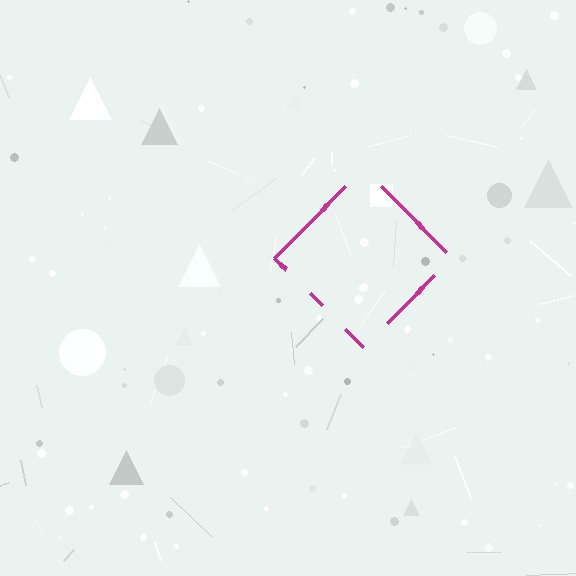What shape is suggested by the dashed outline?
The dashed outline suggests a diamond.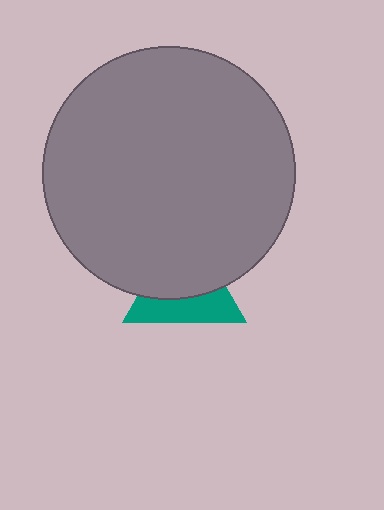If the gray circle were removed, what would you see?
You would see the complete teal triangle.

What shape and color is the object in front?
The object in front is a gray circle.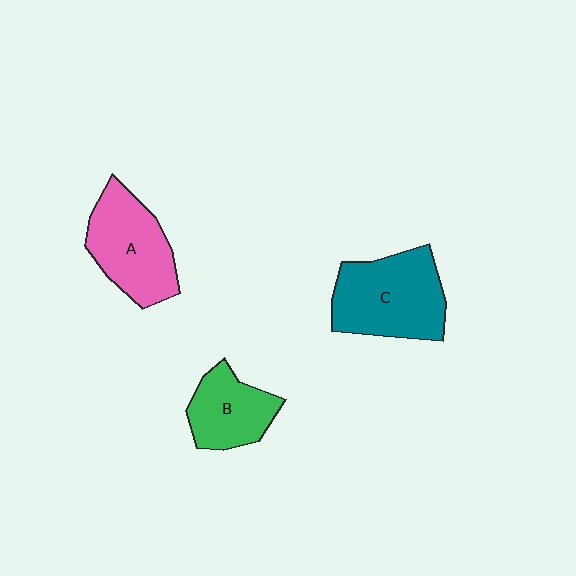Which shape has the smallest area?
Shape B (green).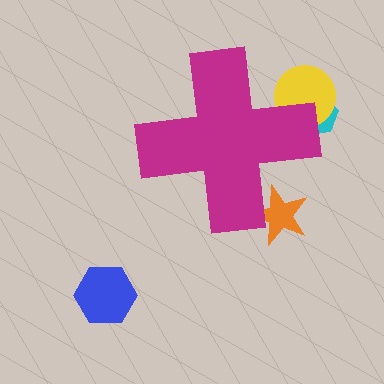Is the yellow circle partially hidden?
Yes, the yellow circle is partially hidden behind the magenta cross.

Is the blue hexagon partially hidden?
No, the blue hexagon is fully visible.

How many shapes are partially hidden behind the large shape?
3 shapes are partially hidden.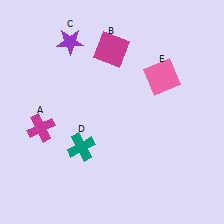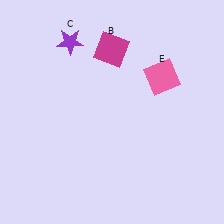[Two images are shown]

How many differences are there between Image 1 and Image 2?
There are 2 differences between the two images.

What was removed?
The magenta cross (A), the teal cross (D) were removed in Image 2.